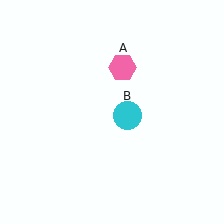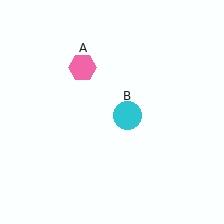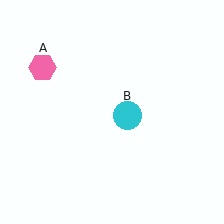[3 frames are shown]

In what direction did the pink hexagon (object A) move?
The pink hexagon (object A) moved left.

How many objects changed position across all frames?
1 object changed position: pink hexagon (object A).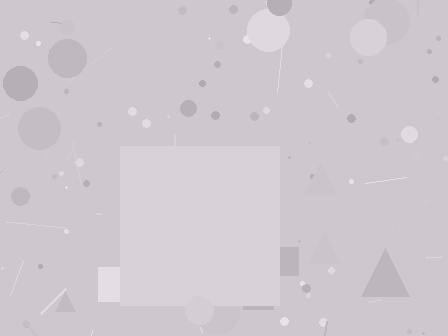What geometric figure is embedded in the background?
A square is embedded in the background.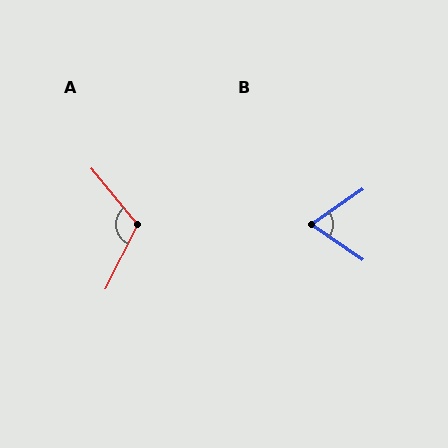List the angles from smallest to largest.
B (69°), A (114°).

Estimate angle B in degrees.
Approximately 69 degrees.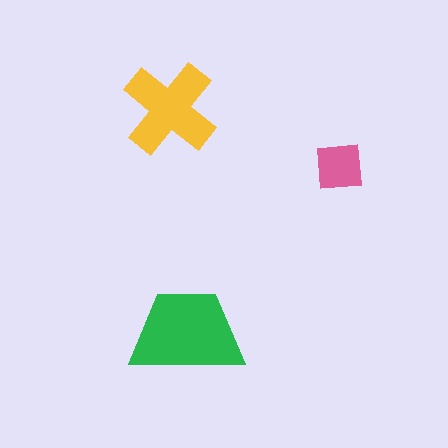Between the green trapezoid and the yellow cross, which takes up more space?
The green trapezoid.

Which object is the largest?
The green trapezoid.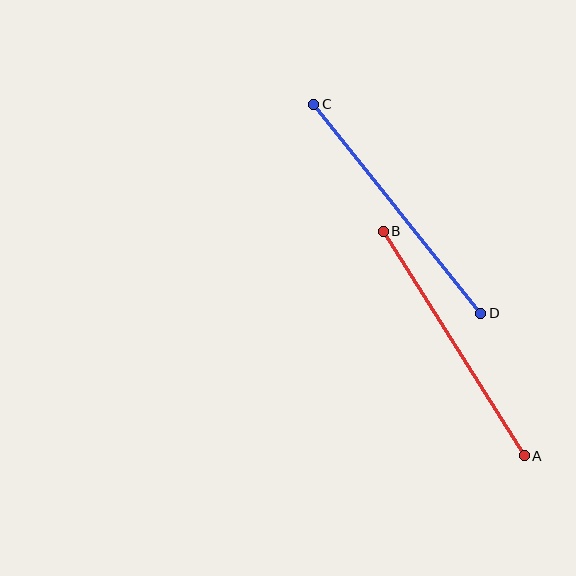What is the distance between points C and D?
The distance is approximately 268 pixels.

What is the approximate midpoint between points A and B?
The midpoint is at approximately (454, 344) pixels.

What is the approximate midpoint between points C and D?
The midpoint is at approximately (397, 209) pixels.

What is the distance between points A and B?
The distance is approximately 265 pixels.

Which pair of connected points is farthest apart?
Points C and D are farthest apart.